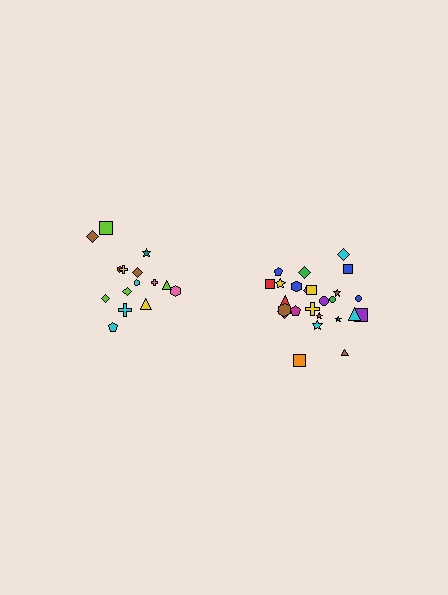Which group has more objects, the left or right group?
The right group.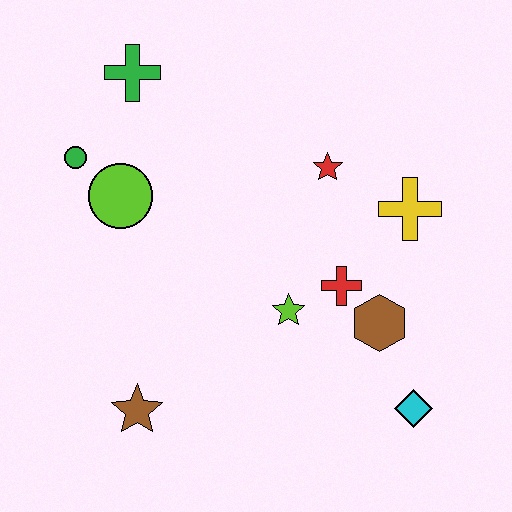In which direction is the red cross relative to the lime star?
The red cross is to the right of the lime star.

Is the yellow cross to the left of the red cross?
No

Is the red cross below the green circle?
Yes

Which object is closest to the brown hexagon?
The red cross is closest to the brown hexagon.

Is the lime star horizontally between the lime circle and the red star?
Yes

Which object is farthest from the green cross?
The cyan diamond is farthest from the green cross.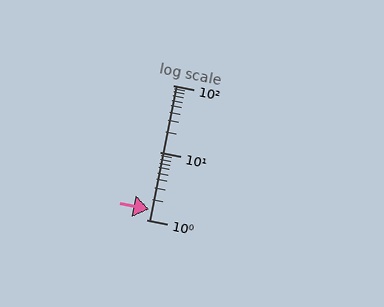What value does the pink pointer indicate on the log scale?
The pointer indicates approximately 1.4.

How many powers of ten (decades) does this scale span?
The scale spans 2 decades, from 1 to 100.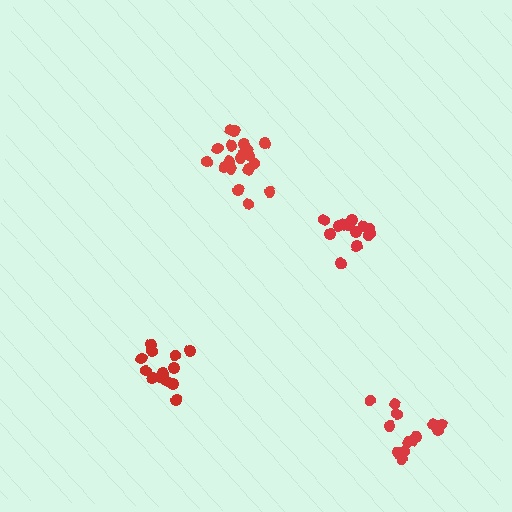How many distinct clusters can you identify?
There are 4 distinct clusters.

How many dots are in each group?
Group 1: 19 dots, Group 2: 13 dots, Group 3: 13 dots, Group 4: 13 dots (58 total).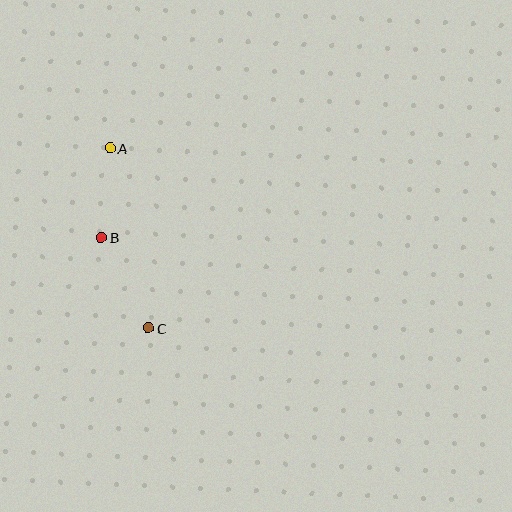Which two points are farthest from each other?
Points A and C are farthest from each other.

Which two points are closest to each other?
Points A and B are closest to each other.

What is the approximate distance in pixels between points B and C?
The distance between B and C is approximately 102 pixels.